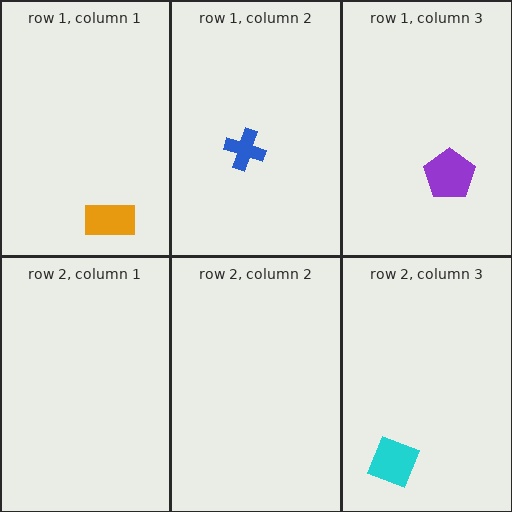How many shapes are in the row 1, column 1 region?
1.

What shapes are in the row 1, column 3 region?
The purple pentagon.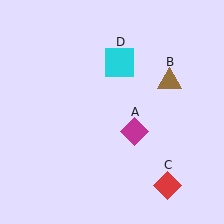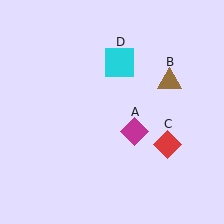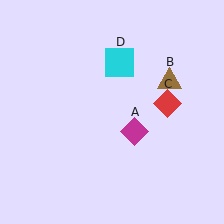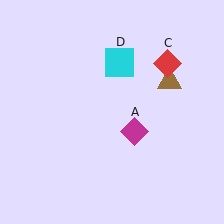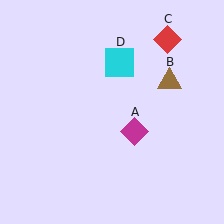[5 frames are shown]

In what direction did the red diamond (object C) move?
The red diamond (object C) moved up.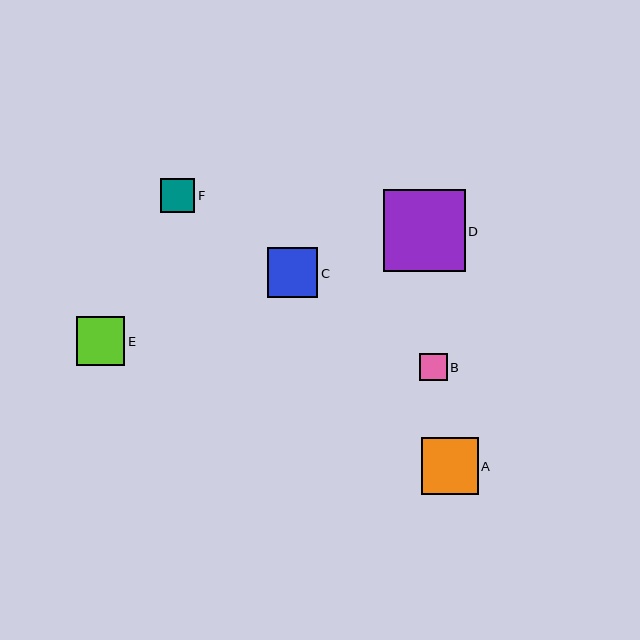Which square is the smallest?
Square B is the smallest with a size of approximately 27 pixels.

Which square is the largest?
Square D is the largest with a size of approximately 82 pixels.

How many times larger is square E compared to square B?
Square E is approximately 1.8 times the size of square B.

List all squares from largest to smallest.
From largest to smallest: D, A, C, E, F, B.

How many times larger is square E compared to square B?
Square E is approximately 1.8 times the size of square B.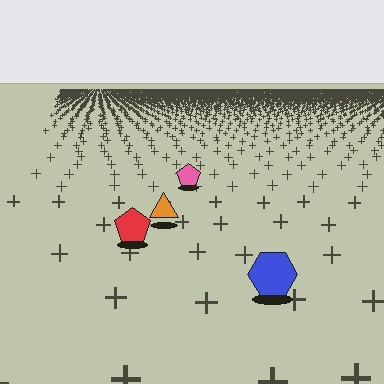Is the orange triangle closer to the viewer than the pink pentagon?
Yes. The orange triangle is closer — you can tell from the texture gradient: the ground texture is coarser near it.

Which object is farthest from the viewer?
The pink pentagon is farthest from the viewer. It appears smaller and the ground texture around it is denser.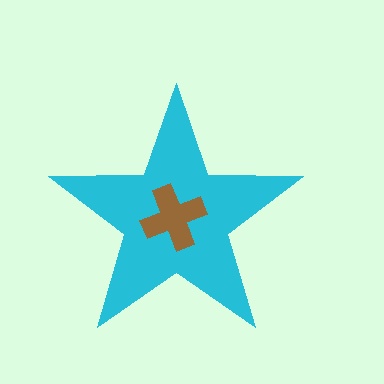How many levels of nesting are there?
2.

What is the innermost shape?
The brown cross.